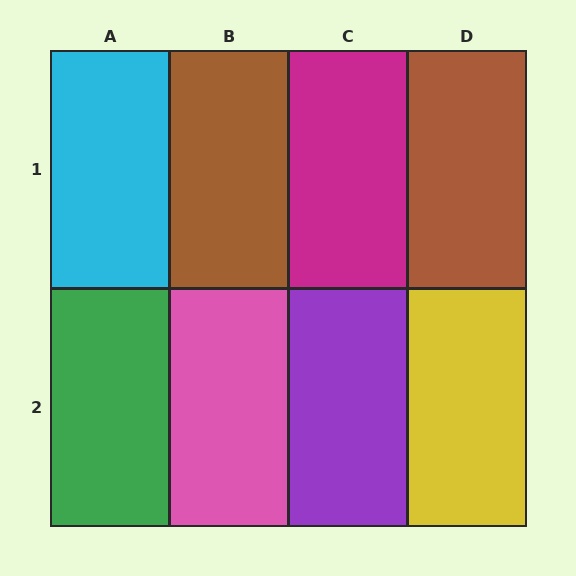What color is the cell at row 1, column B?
Brown.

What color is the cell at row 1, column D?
Brown.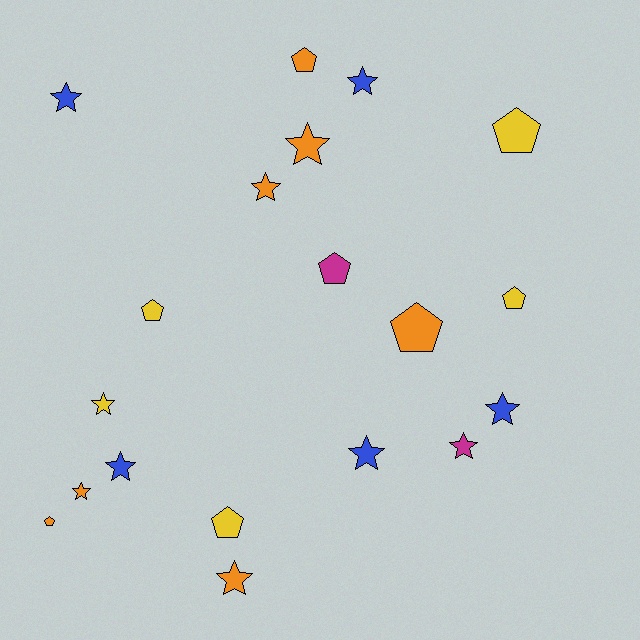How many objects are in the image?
There are 19 objects.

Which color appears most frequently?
Orange, with 7 objects.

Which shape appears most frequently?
Star, with 11 objects.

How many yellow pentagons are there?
There are 4 yellow pentagons.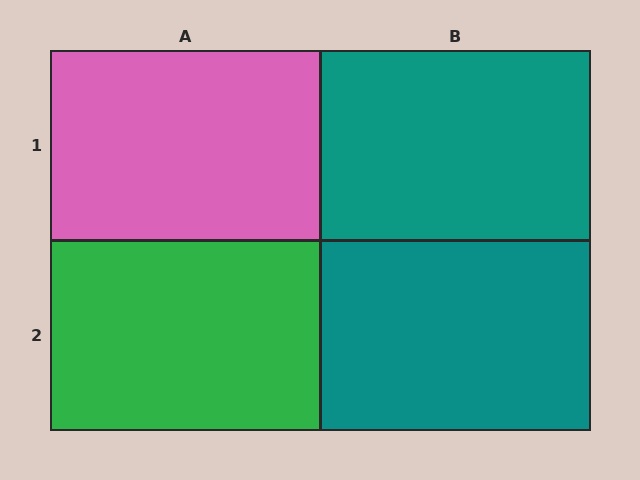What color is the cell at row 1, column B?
Teal.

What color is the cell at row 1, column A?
Pink.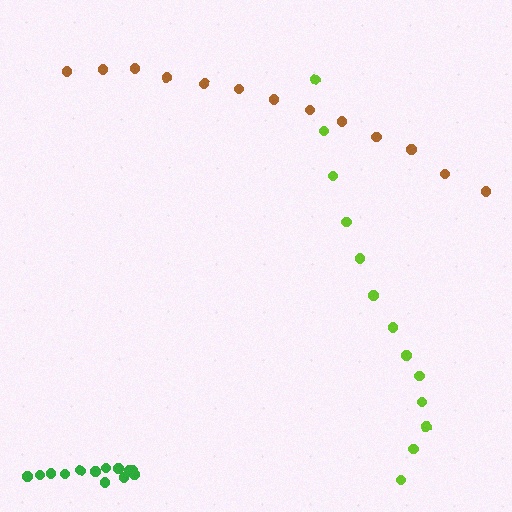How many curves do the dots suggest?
There are 3 distinct paths.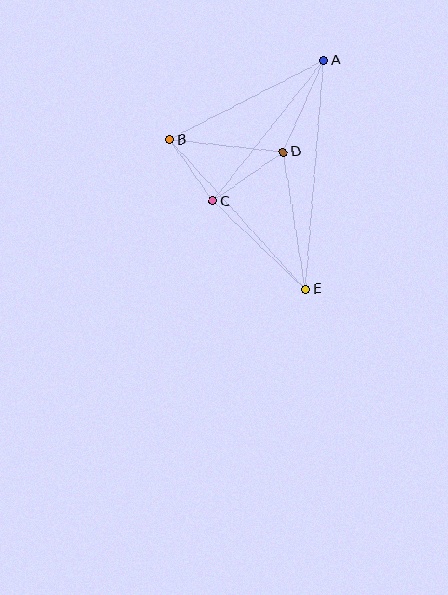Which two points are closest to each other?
Points B and C are closest to each other.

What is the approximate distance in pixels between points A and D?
The distance between A and D is approximately 100 pixels.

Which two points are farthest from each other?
Points A and E are farthest from each other.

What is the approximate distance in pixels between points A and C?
The distance between A and C is approximately 179 pixels.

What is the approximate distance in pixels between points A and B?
The distance between A and B is approximately 173 pixels.